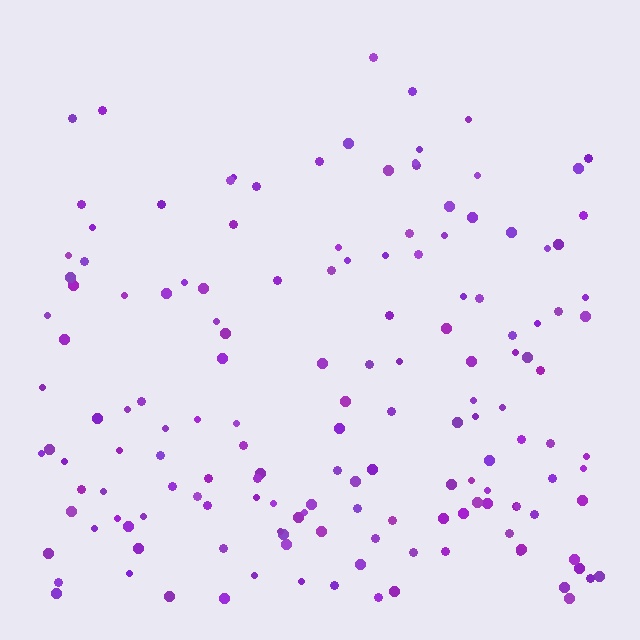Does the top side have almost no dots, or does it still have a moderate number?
Still a moderate number, just noticeably fewer than the bottom.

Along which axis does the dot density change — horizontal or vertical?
Vertical.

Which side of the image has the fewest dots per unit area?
The top.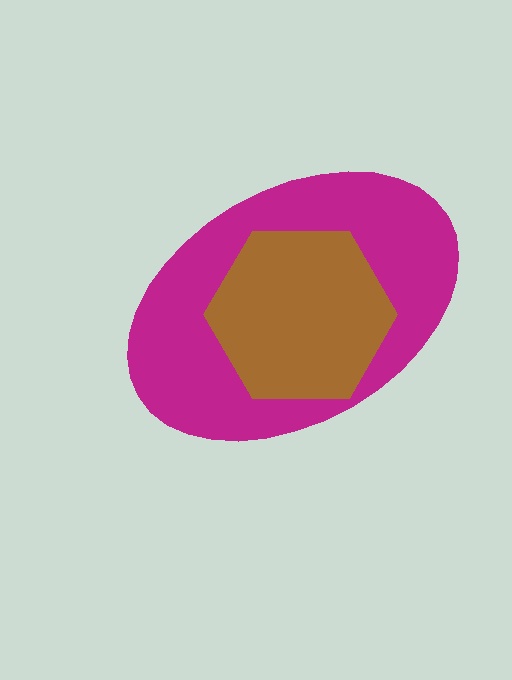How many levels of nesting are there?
2.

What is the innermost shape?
The brown hexagon.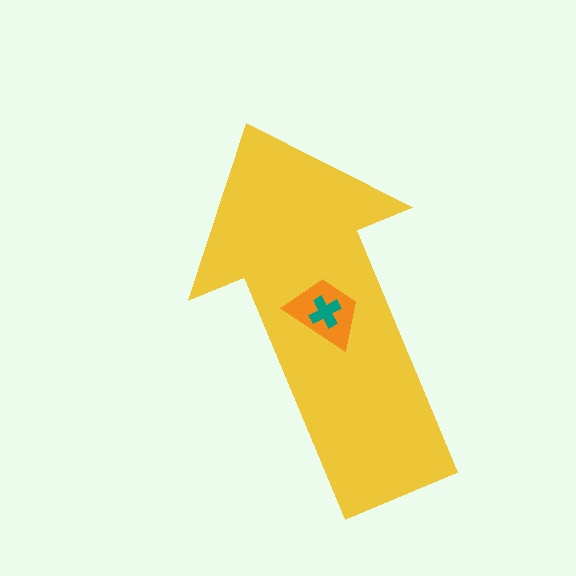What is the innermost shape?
The teal cross.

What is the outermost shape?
The yellow arrow.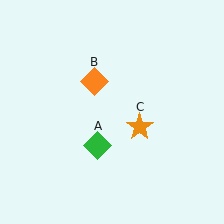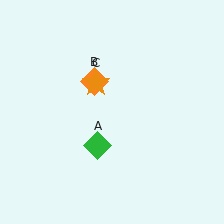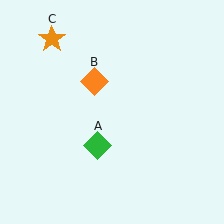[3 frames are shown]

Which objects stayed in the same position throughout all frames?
Green diamond (object A) and orange diamond (object B) remained stationary.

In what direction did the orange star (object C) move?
The orange star (object C) moved up and to the left.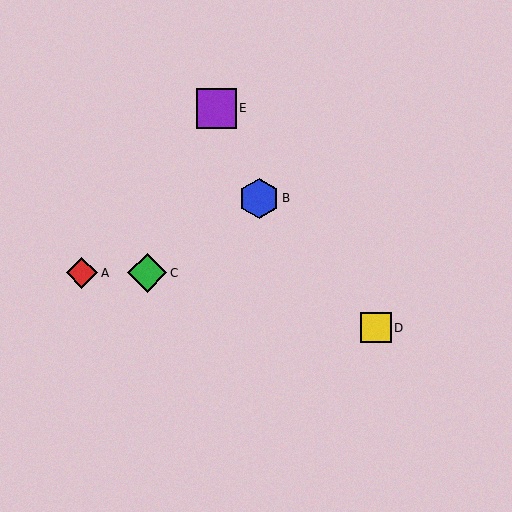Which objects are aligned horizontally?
Objects A, C are aligned horizontally.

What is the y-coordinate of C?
Object C is at y≈273.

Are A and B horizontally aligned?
No, A is at y≈273 and B is at y≈198.